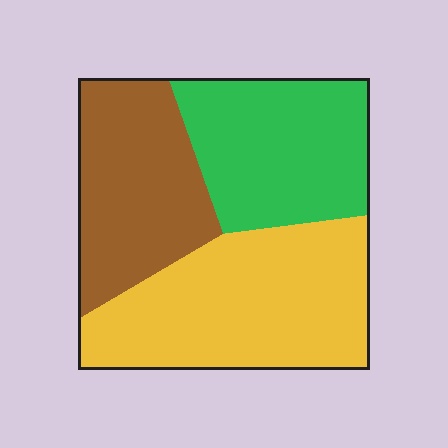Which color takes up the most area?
Yellow, at roughly 40%.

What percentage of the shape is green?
Green covers 30% of the shape.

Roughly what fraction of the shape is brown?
Brown takes up about one quarter (1/4) of the shape.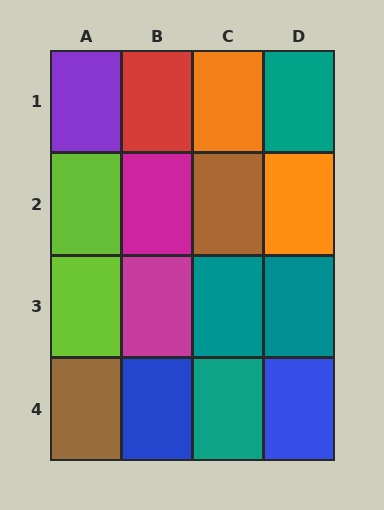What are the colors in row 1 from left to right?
Purple, red, orange, teal.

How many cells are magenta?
2 cells are magenta.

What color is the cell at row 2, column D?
Orange.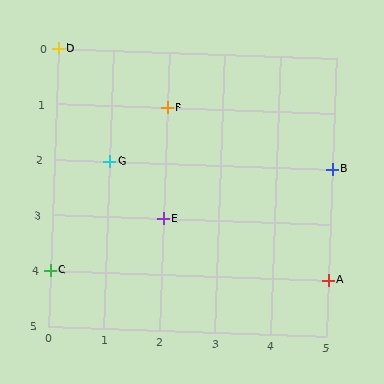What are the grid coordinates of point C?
Point C is at grid coordinates (0, 4).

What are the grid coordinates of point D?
Point D is at grid coordinates (0, 0).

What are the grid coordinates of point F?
Point F is at grid coordinates (2, 1).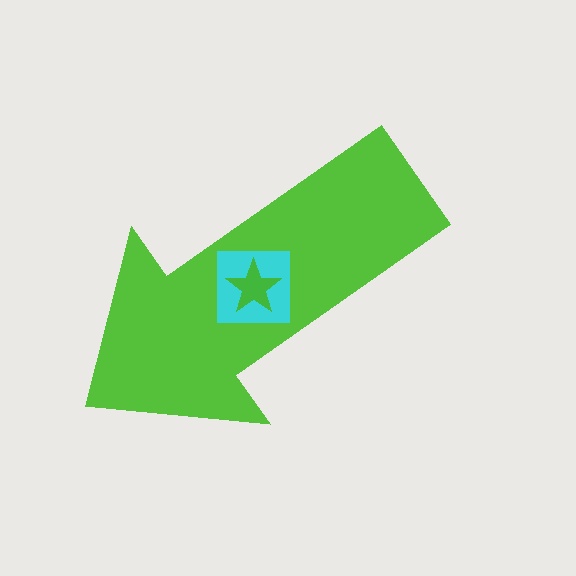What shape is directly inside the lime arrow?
The cyan square.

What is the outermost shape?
The lime arrow.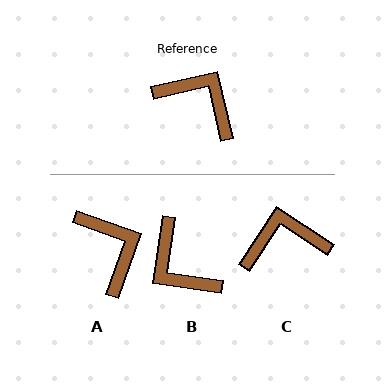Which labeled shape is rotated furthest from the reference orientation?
B, about 159 degrees away.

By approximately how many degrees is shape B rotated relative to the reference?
Approximately 159 degrees counter-clockwise.